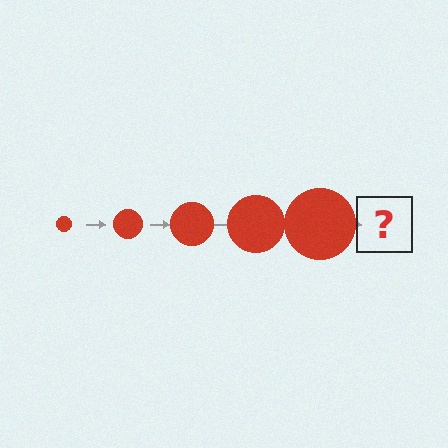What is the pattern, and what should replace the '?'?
The pattern is that the circle gets progressively larger each step. The '?' should be a red circle, larger than the previous one.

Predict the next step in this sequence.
The next step is a red circle, larger than the previous one.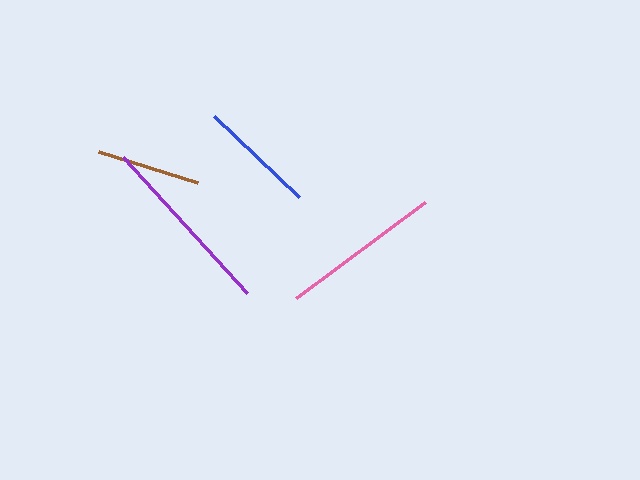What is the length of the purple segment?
The purple segment is approximately 184 pixels long.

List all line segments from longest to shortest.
From longest to shortest: purple, pink, blue, brown.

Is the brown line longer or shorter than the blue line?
The blue line is longer than the brown line.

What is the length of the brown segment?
The brown segment is approximately 104 pixels long.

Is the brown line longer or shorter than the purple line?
The purple line is longer than the brown line.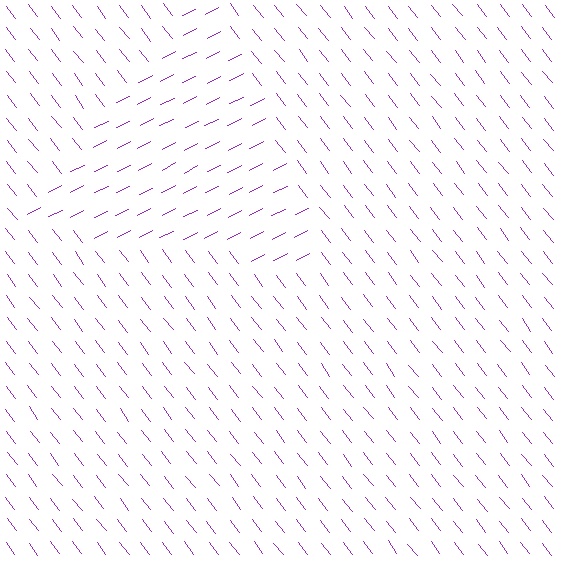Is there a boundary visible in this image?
Yes, there is a texture boundary formed by a change in line orientation.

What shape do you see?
I see a triangle.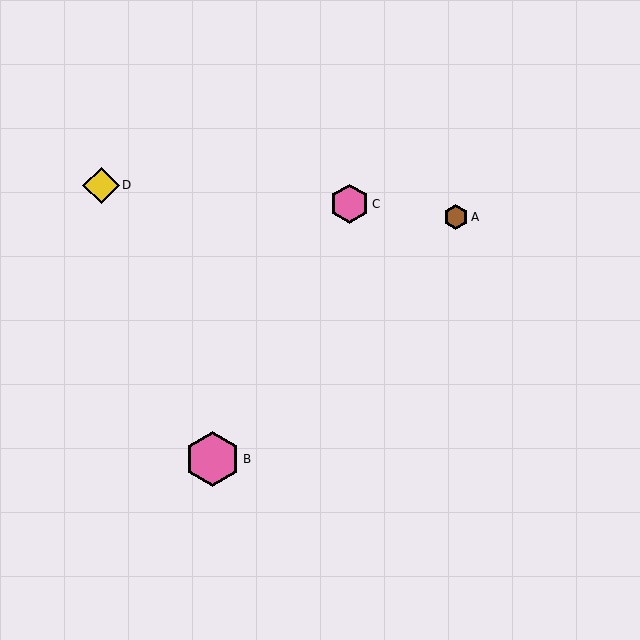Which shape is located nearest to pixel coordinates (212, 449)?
The pink hexagon (labeled B) at (213, 459) is nearest to that location.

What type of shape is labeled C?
Shape C is a pink hexagon.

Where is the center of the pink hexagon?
The center of the pink hexagon is at (213, 459).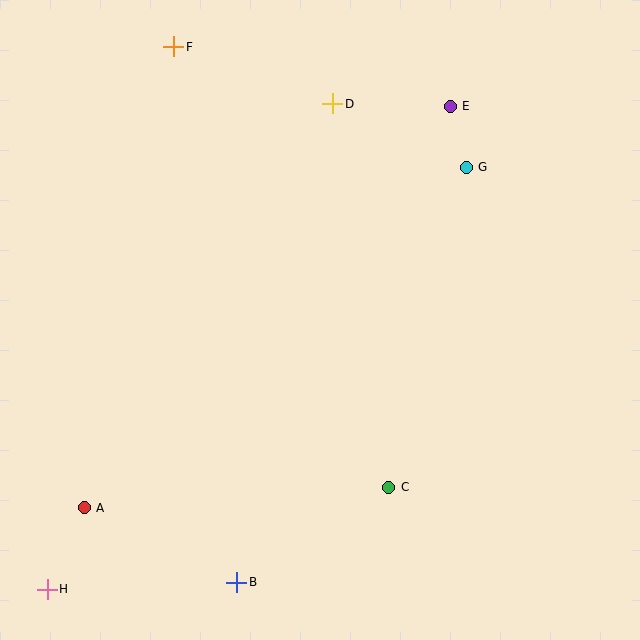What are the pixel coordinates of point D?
Point D is at (333, 104).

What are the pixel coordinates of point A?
Point A is at (84, 508).